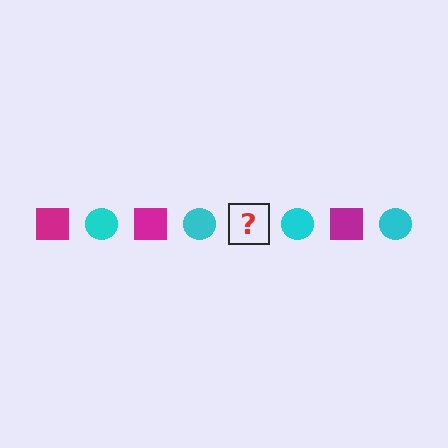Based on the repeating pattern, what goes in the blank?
The blank should be a magenta square.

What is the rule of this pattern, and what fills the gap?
The rule is that the pattern alternates between magenta square and cyan circle. The gap should be filled with a magenta square.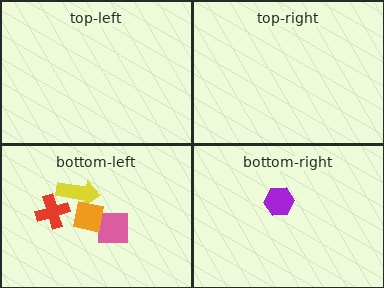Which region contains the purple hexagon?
The bottom-right region.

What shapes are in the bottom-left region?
The pink square, the yellow arrow, the red cross, the orange square.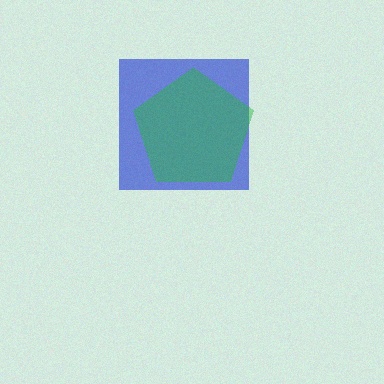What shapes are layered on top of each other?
The layered shapes are: a blue square, a green pentagon.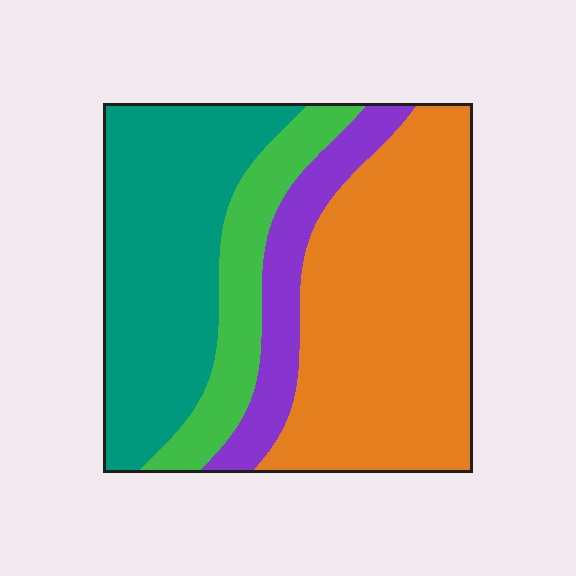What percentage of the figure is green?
Green takes up about one eighth (1/8) of the figure.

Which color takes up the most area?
Orange, at roughly 40%.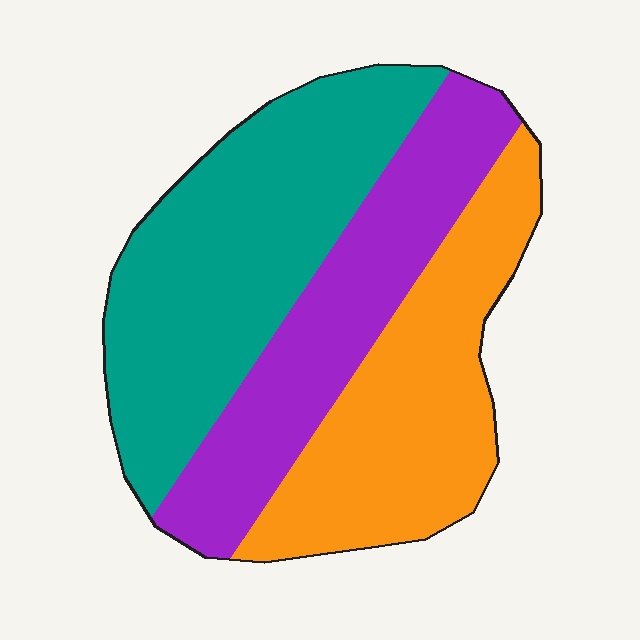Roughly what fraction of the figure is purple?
Purple takes up between a quarter and a half of the figure.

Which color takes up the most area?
Teal, at roughly 40%.